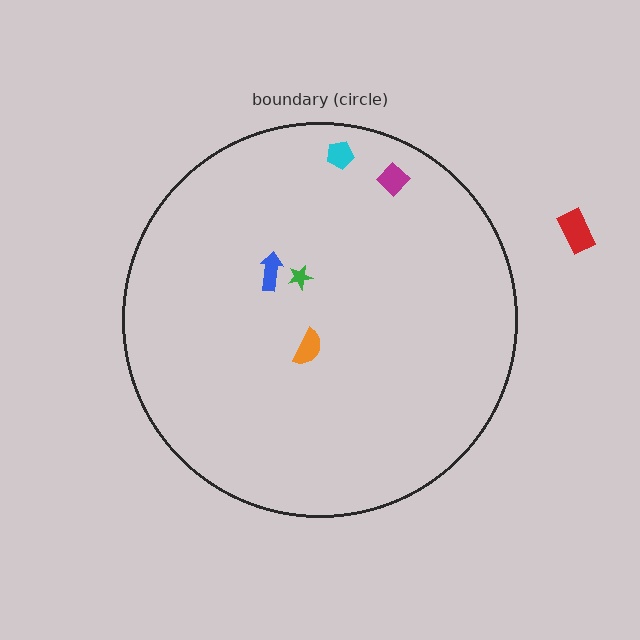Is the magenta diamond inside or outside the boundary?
Inside.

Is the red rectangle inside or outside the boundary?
Outside.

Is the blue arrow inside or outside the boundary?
Inside.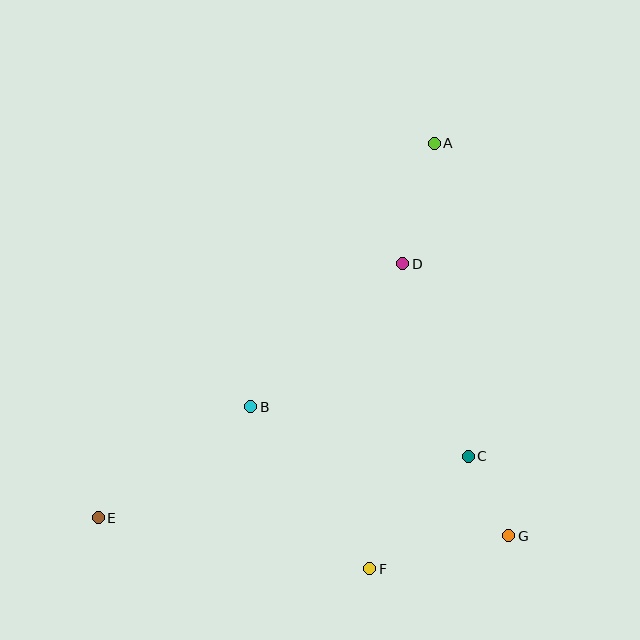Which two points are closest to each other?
Points C and G are closest to each other.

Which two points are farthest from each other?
Points A and E are farthest from each other.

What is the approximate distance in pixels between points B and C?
The distance between B and C is approximately 223 pixels.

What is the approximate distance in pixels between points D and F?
The distance between D and F is approximately 307 pixels.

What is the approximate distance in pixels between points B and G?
The distance between B and G is approximately 289 pixels.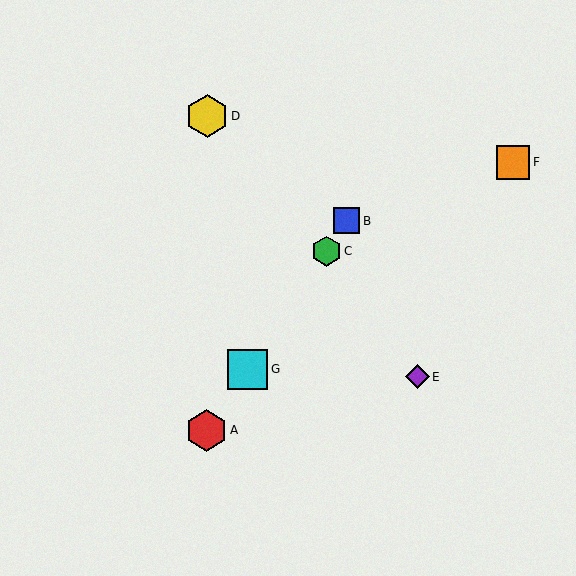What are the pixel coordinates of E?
Object E is at (417, 377).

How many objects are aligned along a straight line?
4 objects (A, B, C, G) are aligned along a straight line.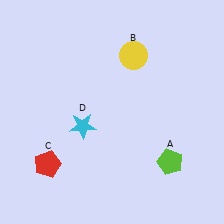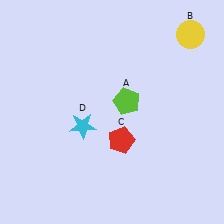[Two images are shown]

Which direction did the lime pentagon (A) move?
The lime pentagon (A) moved up.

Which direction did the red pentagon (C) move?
The red pentagon (C) moved right.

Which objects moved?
The objects that moved are: the lime pentagon (A), the yellow circle (B), the red pentagon (C).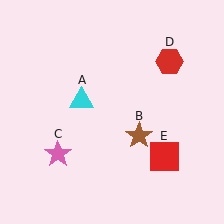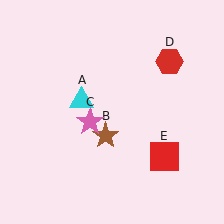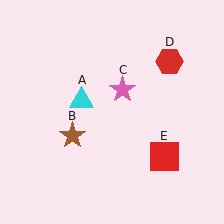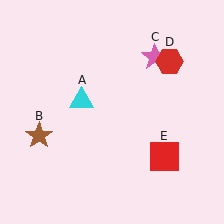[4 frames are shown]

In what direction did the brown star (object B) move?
The brown star (object B) moved left.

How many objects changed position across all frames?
2 objects changed position: brown star (object B), pink star (object C).